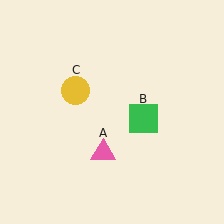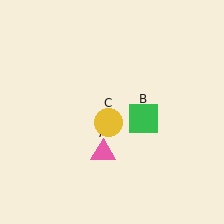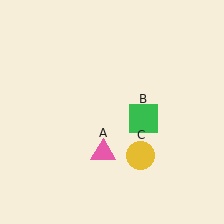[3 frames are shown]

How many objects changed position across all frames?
1 object changed position: yellow circle (object C).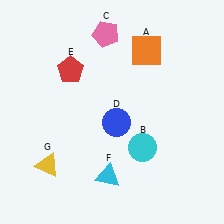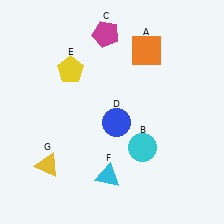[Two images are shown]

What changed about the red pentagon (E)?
In Image 1, E is red. In Image 2, it changed to yellow.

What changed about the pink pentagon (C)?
In Image 1, C is pink. In Image 2, it changed to magenta.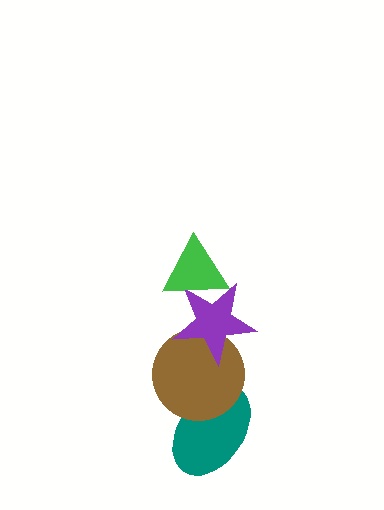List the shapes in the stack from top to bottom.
From top to bottom: the green triangle, the purple star, the brown circle, the teal ellipse.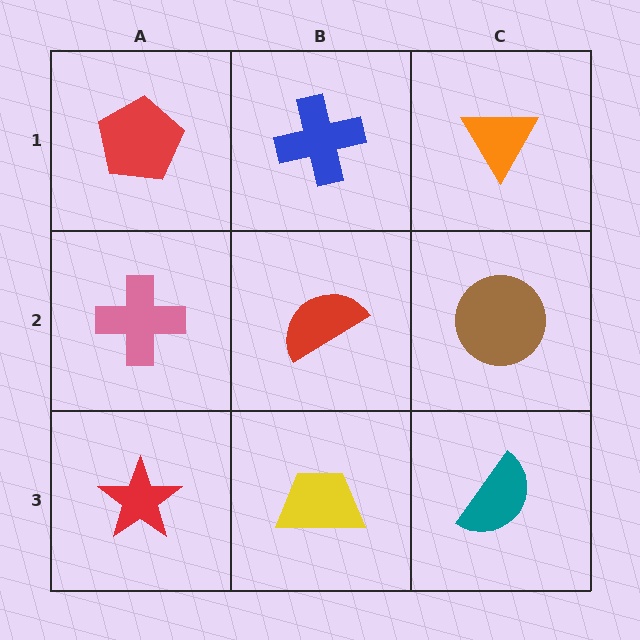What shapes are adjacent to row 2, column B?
A blue cross (row 1, column B), a yellow trapezoid (row 3, column B), a pink cross (row 2, column A), a brown circle (row 2, column C).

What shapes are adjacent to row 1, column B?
A red semicircle (row 2, column B), a red pentagon (row 1, column A), an orange triangle (row 1, column C).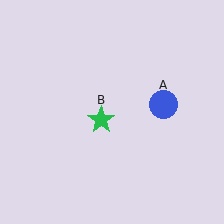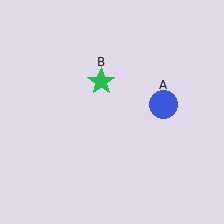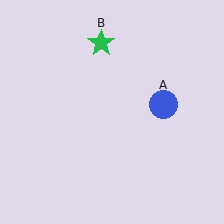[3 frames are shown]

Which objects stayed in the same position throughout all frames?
Blue circle (object A) remained stationary.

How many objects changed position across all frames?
1 object changed position: green star (object B).